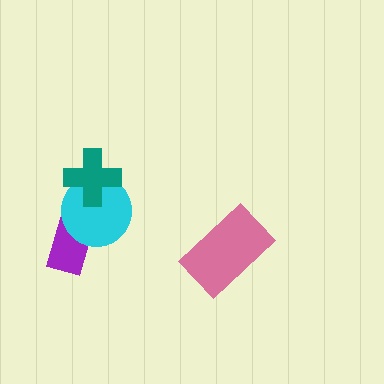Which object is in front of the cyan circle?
The teal cross is in front of the cyan circle.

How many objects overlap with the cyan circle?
2 objects overlap with the cyan circle.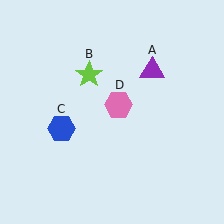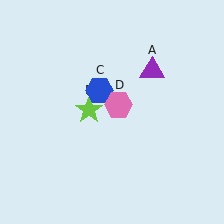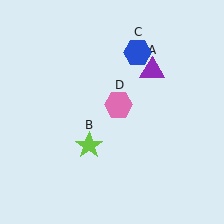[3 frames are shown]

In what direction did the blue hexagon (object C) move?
The blue hexagon (object C) moved up and to the right.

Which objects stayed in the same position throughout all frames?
Purple triangle (object A) and pink hexagon (object D) remained stationary.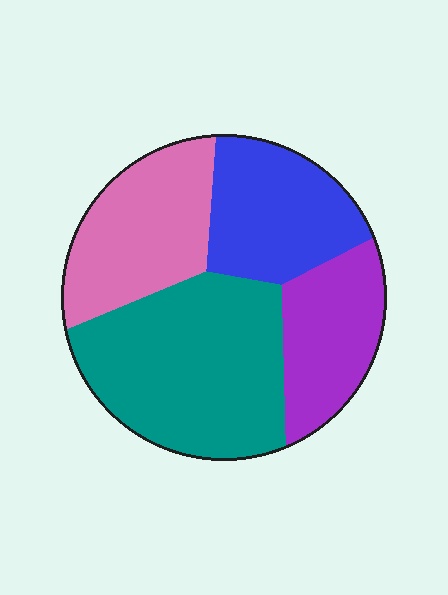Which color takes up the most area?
Teal, at roughly 40%.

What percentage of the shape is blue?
Blue covers about 20% of the shape.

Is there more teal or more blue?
Teal.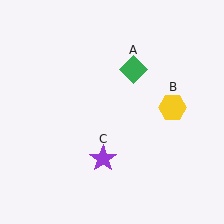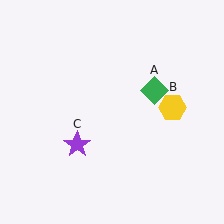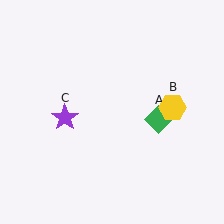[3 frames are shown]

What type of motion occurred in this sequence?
The green diamond (object A), purple star (object C) rotated clockwise around the center of the scene.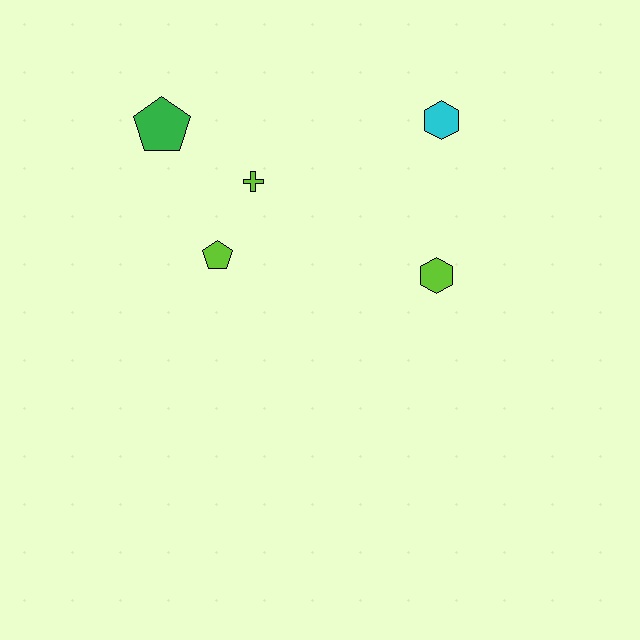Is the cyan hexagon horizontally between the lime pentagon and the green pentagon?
No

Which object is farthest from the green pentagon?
The lime hexagon is farthest from the green pentagon.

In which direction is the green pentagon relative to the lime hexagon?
The green pentagon is to the left of the lime hexagon.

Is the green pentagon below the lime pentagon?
No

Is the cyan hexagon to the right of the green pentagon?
Yes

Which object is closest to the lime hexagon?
The cyan hexagon is closest to the lime hexagon.